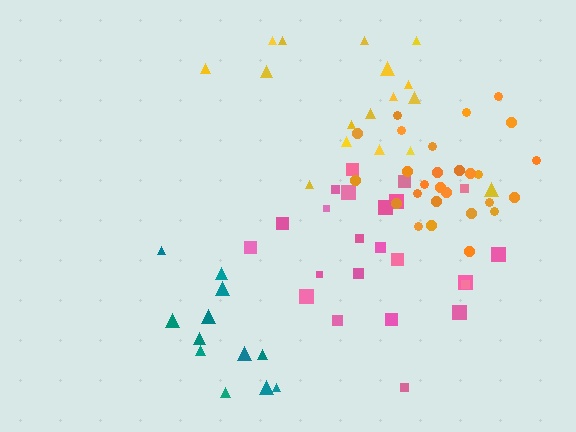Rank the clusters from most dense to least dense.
orange, teal, pink, yellow.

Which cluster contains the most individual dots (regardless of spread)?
Orange (27).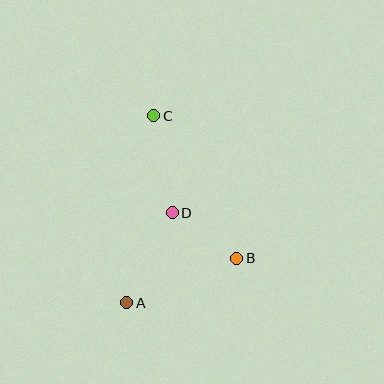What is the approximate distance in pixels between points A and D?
The distance between A and D is approximately 101 pixels.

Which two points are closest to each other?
Points B and D are closest to each other.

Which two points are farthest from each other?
Points A and C are farthest from each other.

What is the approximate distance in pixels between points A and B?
The distance between A and B is approximately 119 pixels.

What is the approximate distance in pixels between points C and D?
The distance between C and D is approximately 98 pixels.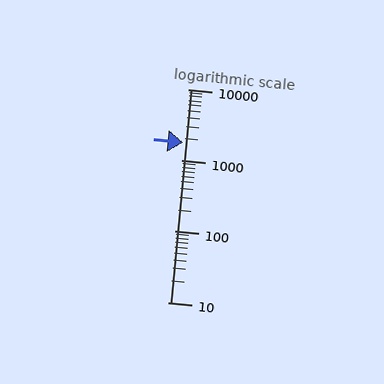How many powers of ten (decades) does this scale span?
The scale spans 3 decades, from 10 to 10000.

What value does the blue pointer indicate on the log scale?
The pointer indicates approximately 1800.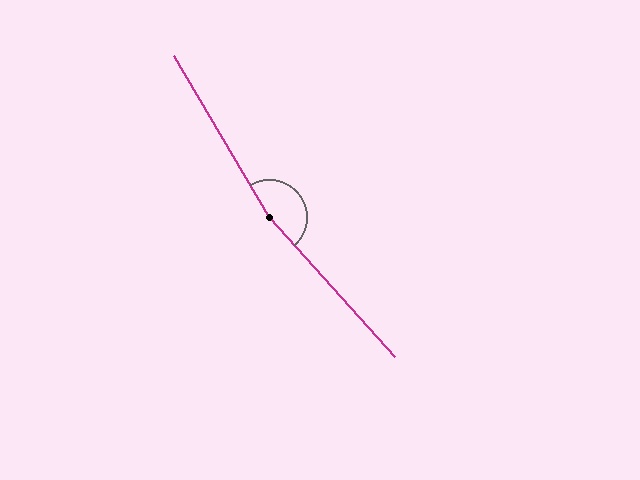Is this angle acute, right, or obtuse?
It is obtuse.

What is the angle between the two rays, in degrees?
Approximately 169 degrees.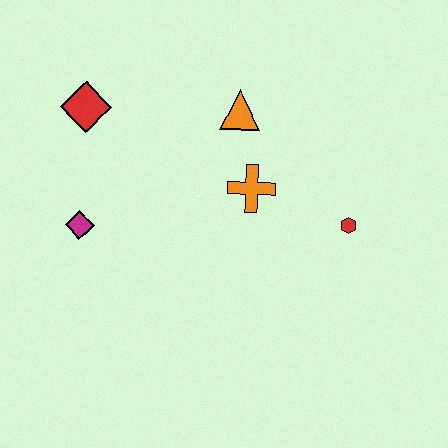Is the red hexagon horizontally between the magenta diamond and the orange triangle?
No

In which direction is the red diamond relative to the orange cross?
The red diamond is to the left of the orange cross.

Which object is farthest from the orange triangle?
The magenta diamond is farthest from the orange triangle.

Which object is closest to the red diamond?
The magenta diamond is closest to the red diamond.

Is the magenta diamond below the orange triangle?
Yes